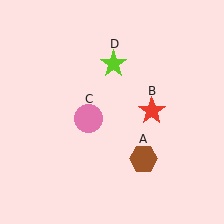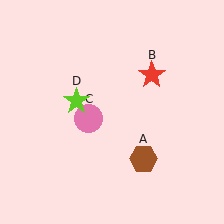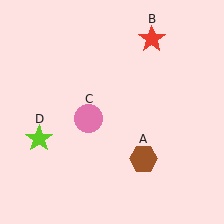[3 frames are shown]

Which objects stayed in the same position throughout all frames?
Brown hexagon (object A) and pink circle (object C) remained stationary.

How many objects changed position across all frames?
2 objects changed position: red star (object B), lime star (object D).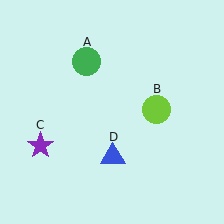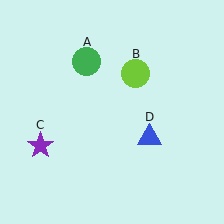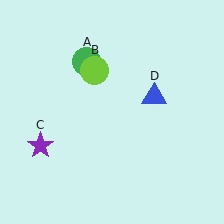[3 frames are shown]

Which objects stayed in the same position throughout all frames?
Green circle (object A) and purple star (object C) remained stationary.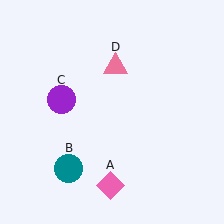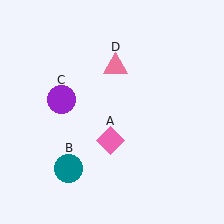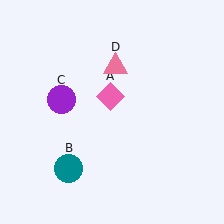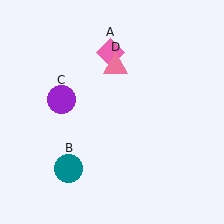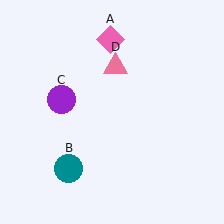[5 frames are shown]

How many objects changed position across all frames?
1 object changed position: pink diamond (object A).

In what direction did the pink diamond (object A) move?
The pink diamond (object A) moved up.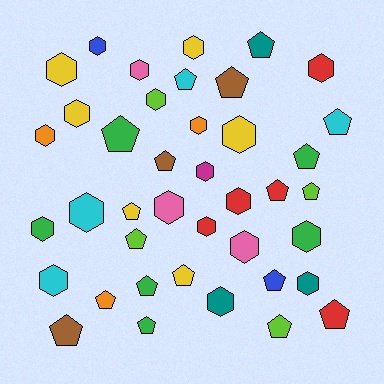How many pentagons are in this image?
There are 19 pentagons.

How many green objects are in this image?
There are 6 green objects.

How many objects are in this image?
There are 40 objects.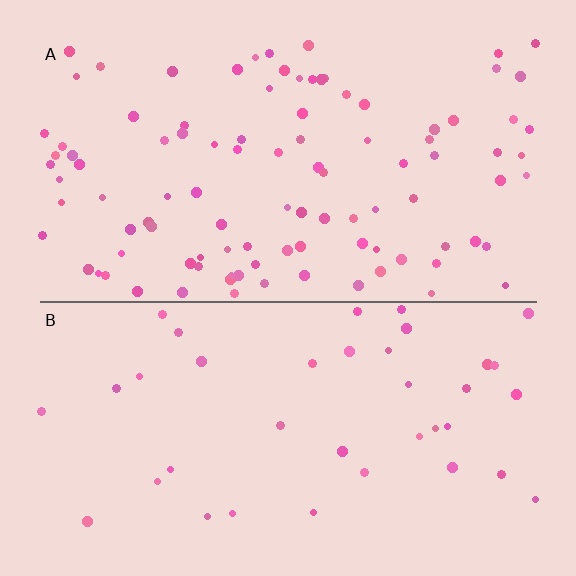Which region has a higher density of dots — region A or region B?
A (the top).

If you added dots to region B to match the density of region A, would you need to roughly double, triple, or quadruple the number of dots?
Approximately triple.